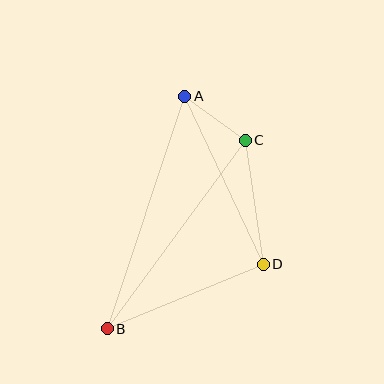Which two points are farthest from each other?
Points A and B are farthest from each other.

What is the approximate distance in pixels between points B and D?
The distance between B and D is approximately 169 pixels.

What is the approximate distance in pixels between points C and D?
The distance between C and D is approximately 126 pixels.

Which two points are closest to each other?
Points A and C are closest to each other.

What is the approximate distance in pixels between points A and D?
The distance between A and D is approximately 186 pixels.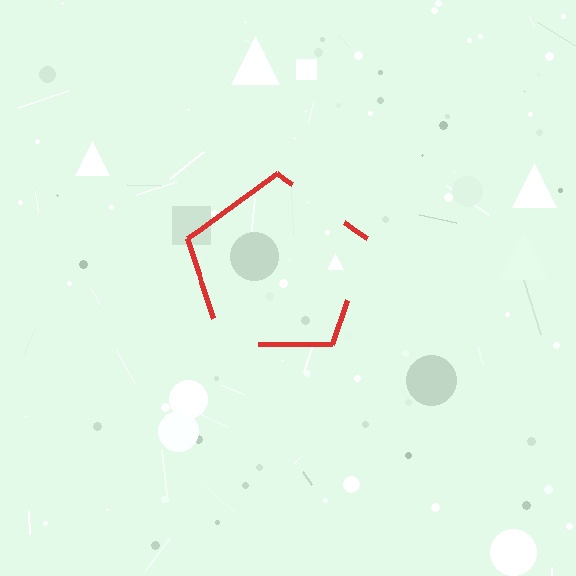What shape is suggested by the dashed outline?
The dashed outline suggests a pentagon.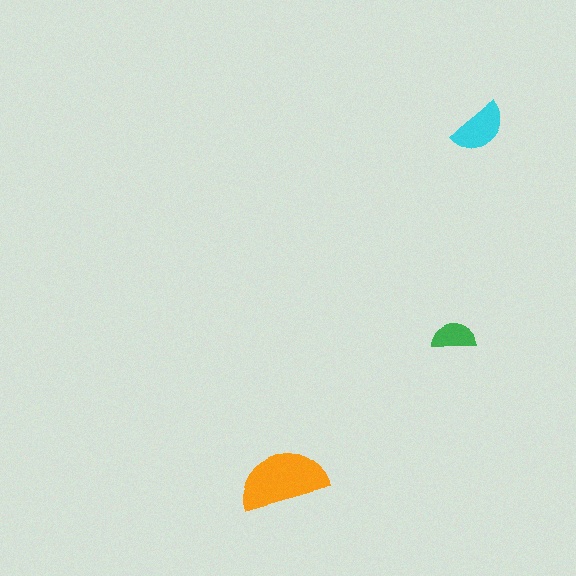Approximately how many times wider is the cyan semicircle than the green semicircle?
About 1.5 times wider.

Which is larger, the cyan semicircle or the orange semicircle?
The orange one.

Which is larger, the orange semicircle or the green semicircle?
The orange one.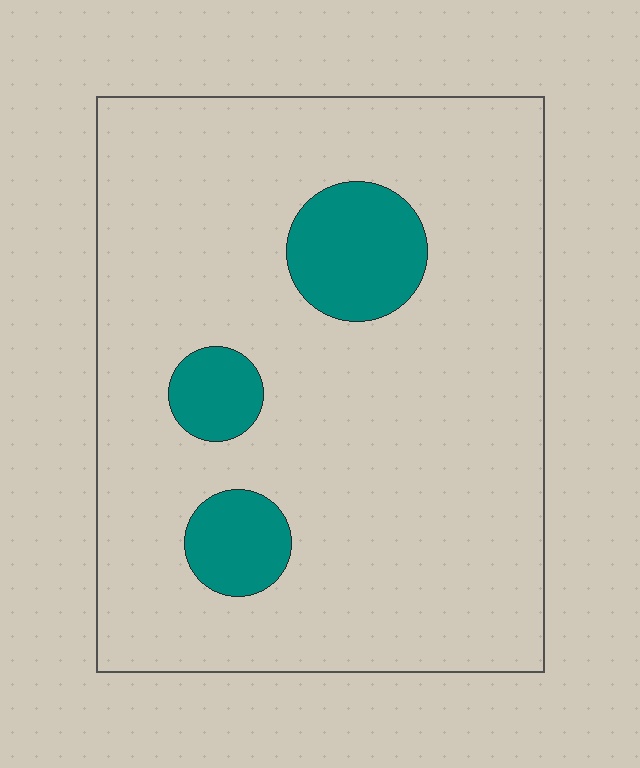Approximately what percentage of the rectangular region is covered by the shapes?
Approximately 10%.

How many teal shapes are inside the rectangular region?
3.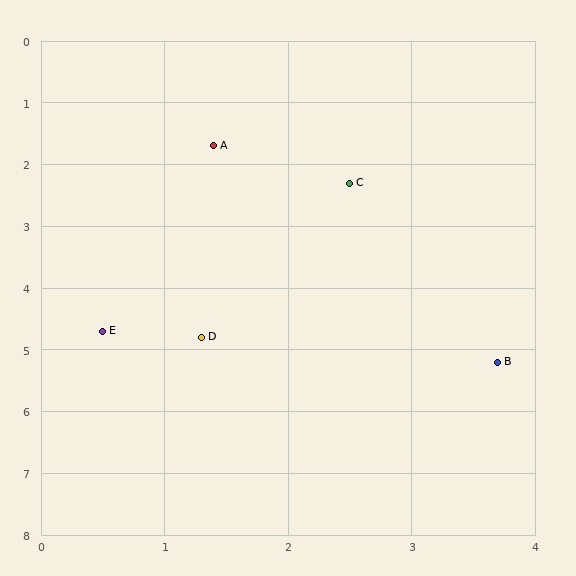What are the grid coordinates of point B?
Point B is at approximately (3.7, 5.2).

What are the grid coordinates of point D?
Point D is at approximately (1.3, 4.8).